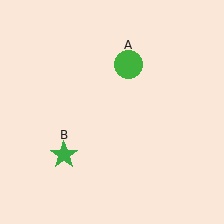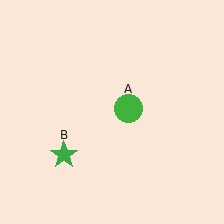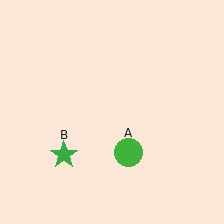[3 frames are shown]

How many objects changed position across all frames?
1 object changed position: green circle (object A).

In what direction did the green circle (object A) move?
The green circle (object A) moved down.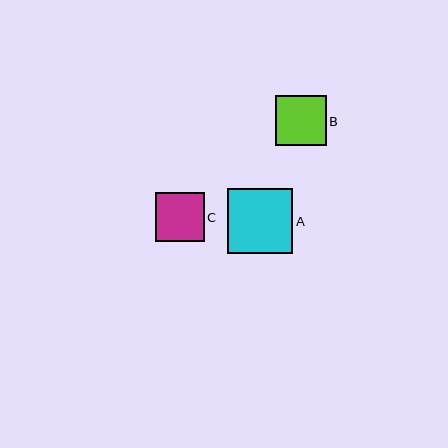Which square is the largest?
Square A is the largest with a size of approximately 65 pixels.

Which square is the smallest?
Square C is the smallest with a size of approximately 49 pixels.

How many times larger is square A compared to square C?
Square A is approximately 1.3 times the size of square C.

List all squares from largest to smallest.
From largest to smallest: A, B, C.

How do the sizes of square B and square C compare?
Square B and square C are approximately the same size.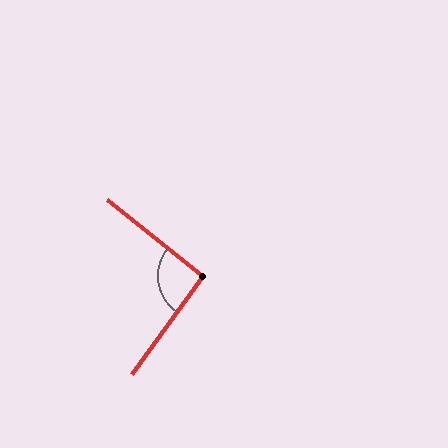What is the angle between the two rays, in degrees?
Approximately 93 degrees.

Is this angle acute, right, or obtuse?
It is approximately a right angle.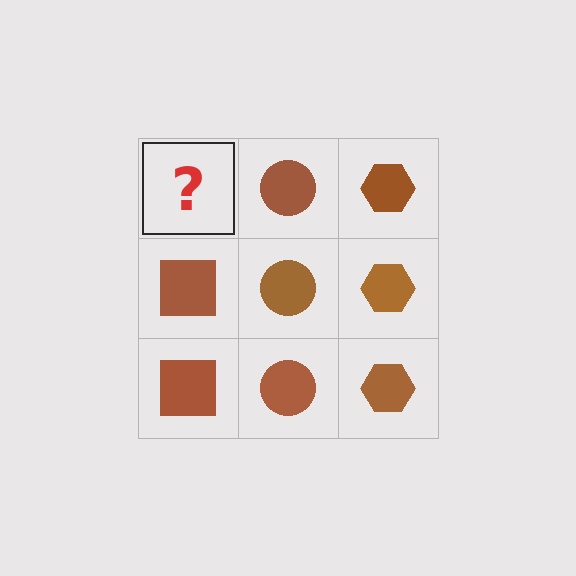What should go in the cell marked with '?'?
The missing cell should contain a brown square.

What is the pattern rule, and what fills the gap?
The rule is that each column has a consistent shape. The gap should be filled with a brown square.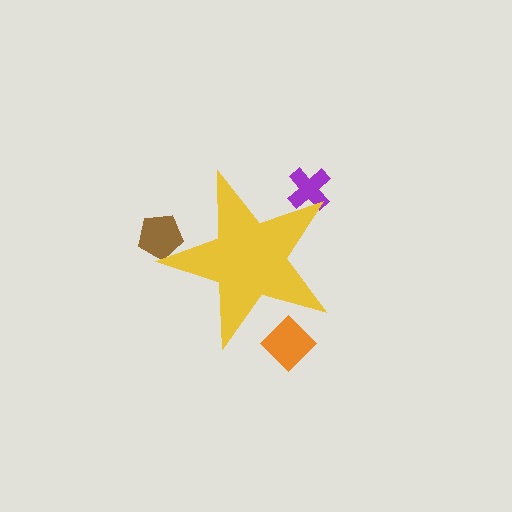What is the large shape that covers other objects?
A yellow star.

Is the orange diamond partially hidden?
Yes, the orange diamond is partially hidden behind the yellow star.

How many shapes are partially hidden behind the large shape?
3 shapes are partially hidden.